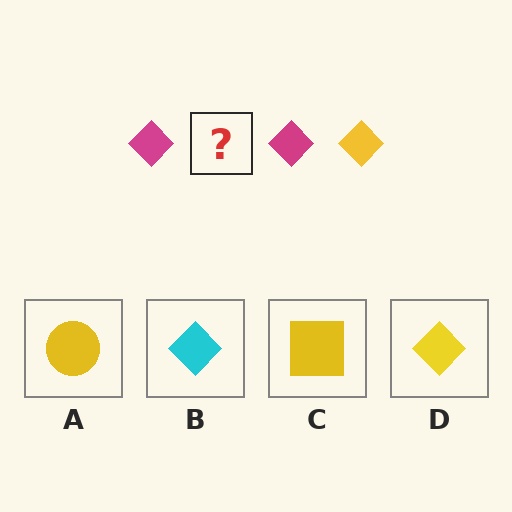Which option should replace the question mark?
Option D.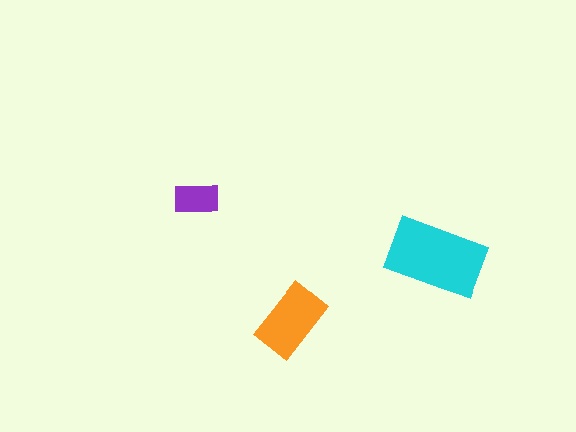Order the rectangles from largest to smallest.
the cyan one, the orange one, the purple one.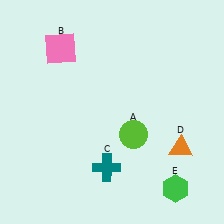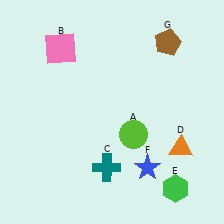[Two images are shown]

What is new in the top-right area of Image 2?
A brown pentagon (G) was added in the top-right area of Image 2.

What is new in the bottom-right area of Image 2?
A blue star (F) was added in the bottom-right area of Image 2.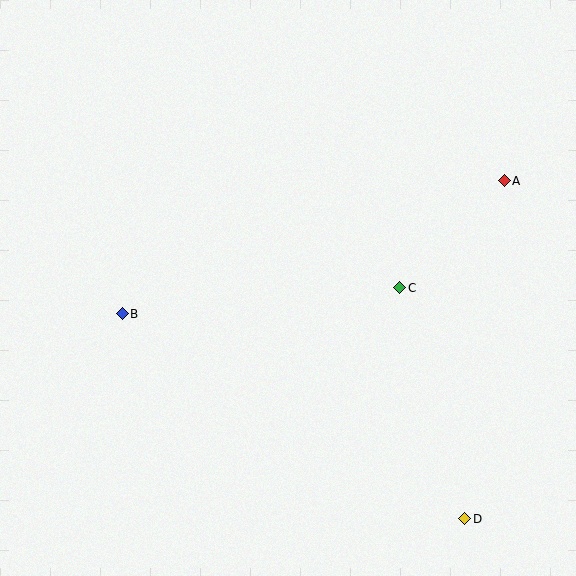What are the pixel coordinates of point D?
Point D is at (465, 519).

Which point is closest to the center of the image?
Point C at (400, 288) is closest to the center.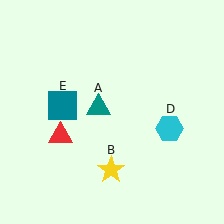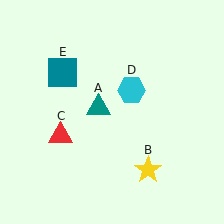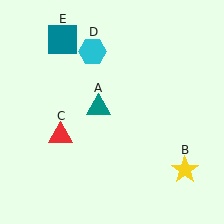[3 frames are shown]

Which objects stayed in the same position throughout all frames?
Teal triangle (object A) and red triangle (object C) remained stationary.